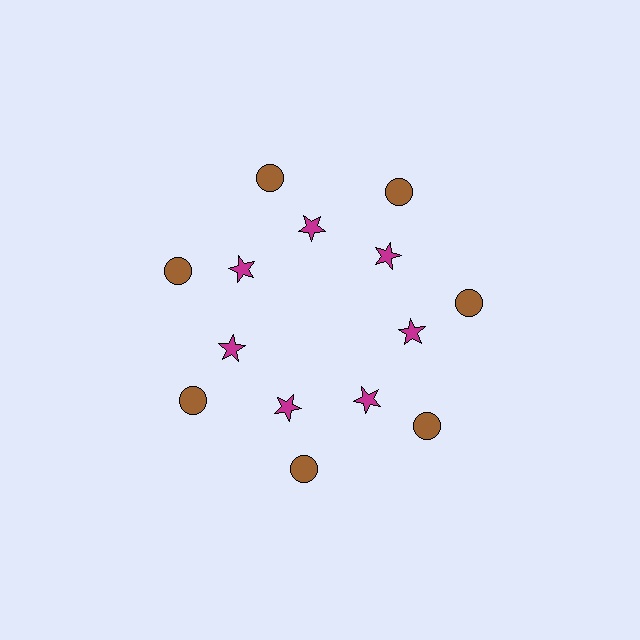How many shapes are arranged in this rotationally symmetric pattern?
There are 14 shapes, arranged in 7 groups of 2.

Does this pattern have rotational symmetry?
Yes, this pattern has 7-fold rotational symmetry. It looks the same after rotating 51 degrees around the center.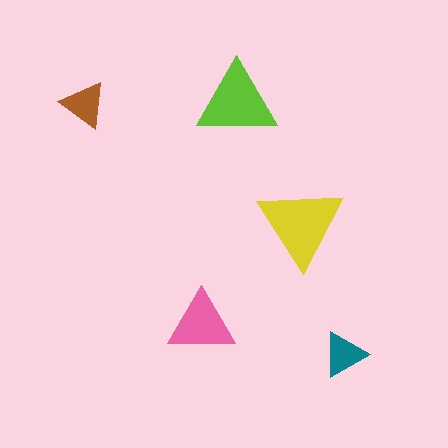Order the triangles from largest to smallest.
the yellow one, the lime one, the pink one, the brown one, the teal one.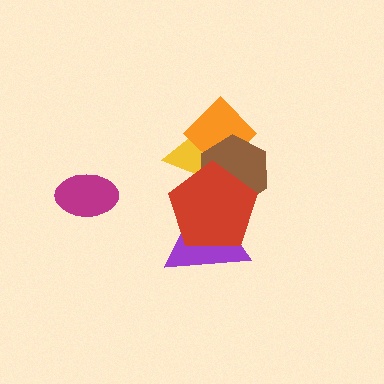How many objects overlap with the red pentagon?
4 objects overlap with the red pentagon.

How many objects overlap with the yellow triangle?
4 objects overlap with the yellow triangle.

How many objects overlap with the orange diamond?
3 objects overlap with the orange diamond.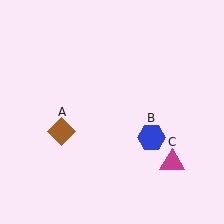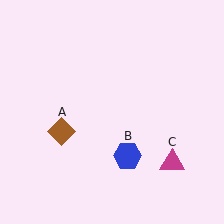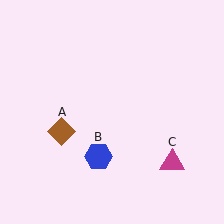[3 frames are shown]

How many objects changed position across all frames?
1 object changed position: blue hexagon (object B).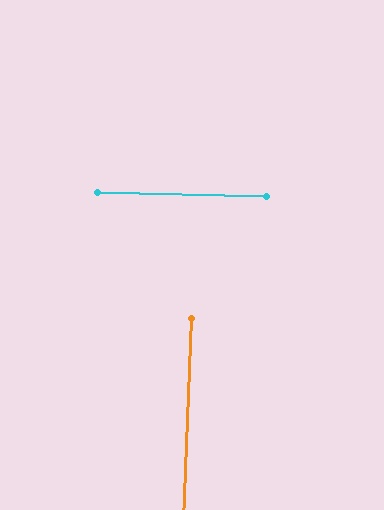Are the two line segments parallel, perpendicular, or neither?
Perpendicular — they meet at approximately 89°.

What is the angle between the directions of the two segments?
Approximately 89 degrees.